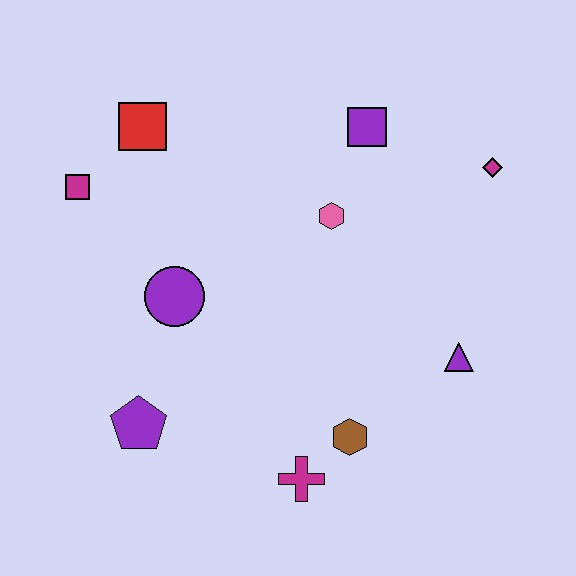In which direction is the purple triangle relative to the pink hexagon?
The purple triangle is below the pink hexagon.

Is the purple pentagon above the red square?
No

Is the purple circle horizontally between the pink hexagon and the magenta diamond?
No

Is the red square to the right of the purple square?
No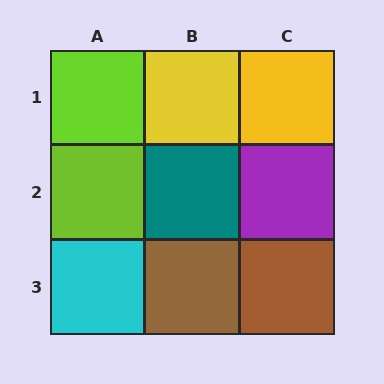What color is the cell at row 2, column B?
Teal.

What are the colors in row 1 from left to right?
Lime, yellow, yellow.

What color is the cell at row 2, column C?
Purple.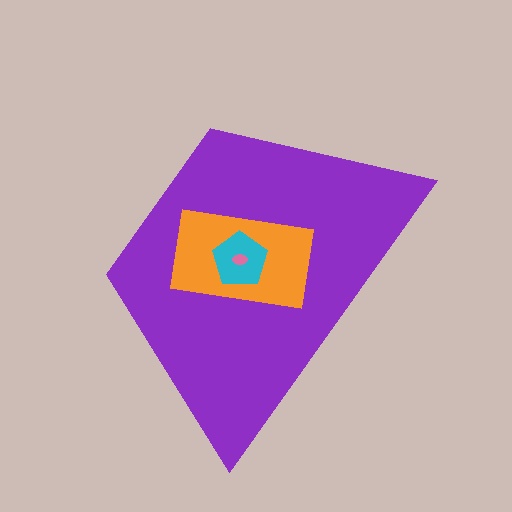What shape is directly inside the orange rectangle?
The cyan pentagon.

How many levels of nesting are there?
4.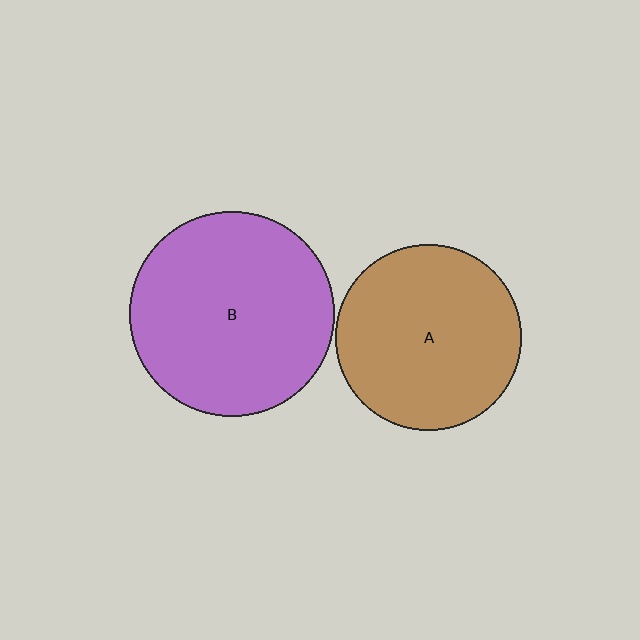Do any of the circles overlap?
No, none of the circles overlap.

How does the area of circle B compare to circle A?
Approximately 1.2 times.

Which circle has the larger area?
Circle B (purple).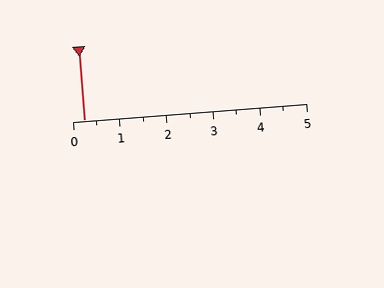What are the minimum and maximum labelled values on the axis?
The axis runs from 0 to 5.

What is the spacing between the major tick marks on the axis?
The major ticks are spaced 1 apart.